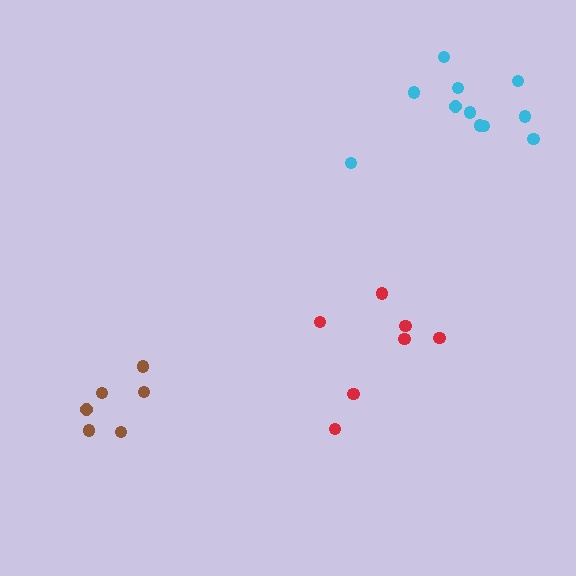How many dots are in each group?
Group 1: 6 dots, Group 2: 11 dots, Group 3: 7 dots (24 total).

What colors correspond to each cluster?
The clusters are colored: brown, cyan, red.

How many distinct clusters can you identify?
There are 3 distinct clusters.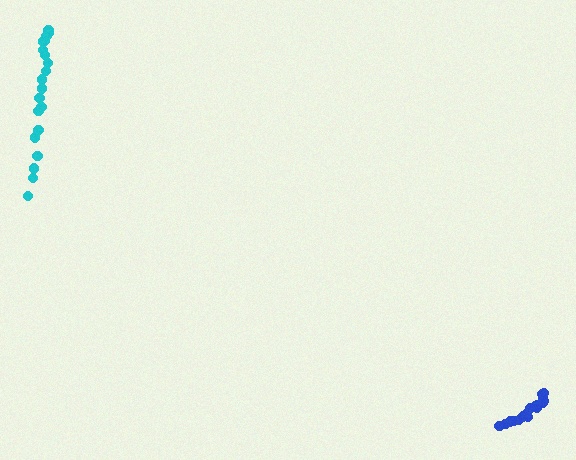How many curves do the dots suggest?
There are 2 distinct paths.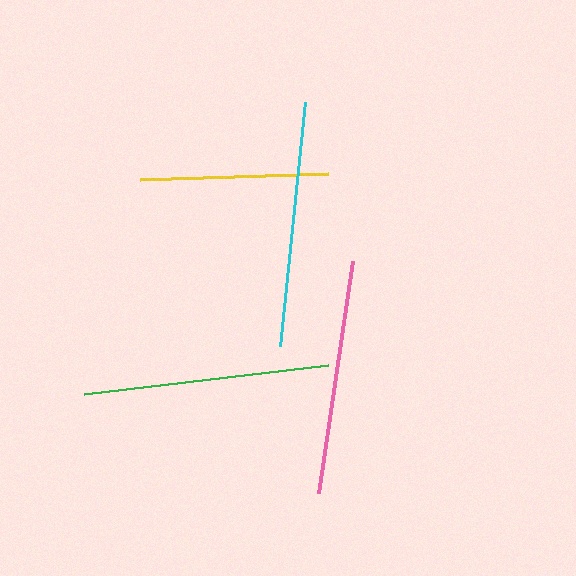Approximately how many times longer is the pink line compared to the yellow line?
The pink line is approximately 1.2 times the length of the yellow line.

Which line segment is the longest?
The green line is the longest at approximately 246 pixels.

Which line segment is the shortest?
The yellow line is the shortest at approximately 189 pixels.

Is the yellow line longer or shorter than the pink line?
The pink line is longer than the yellow line.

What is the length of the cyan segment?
The cyan segment is approximately 245 pixels long.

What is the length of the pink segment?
The pink segment is approximately 234 pixels long.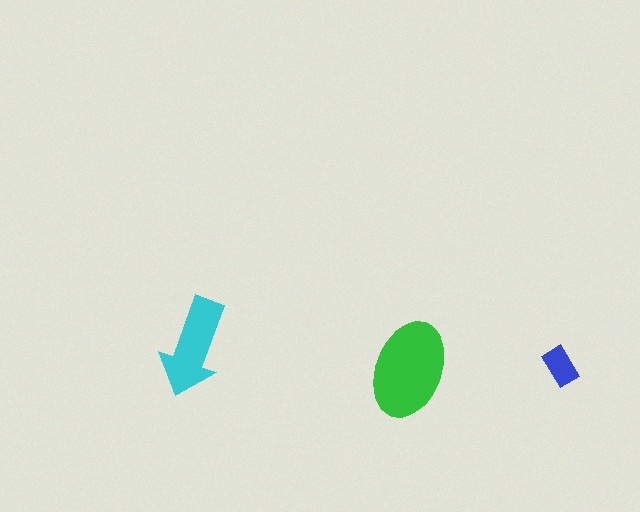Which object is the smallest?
The blue rectangle.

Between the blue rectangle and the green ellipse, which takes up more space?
The green ellipse.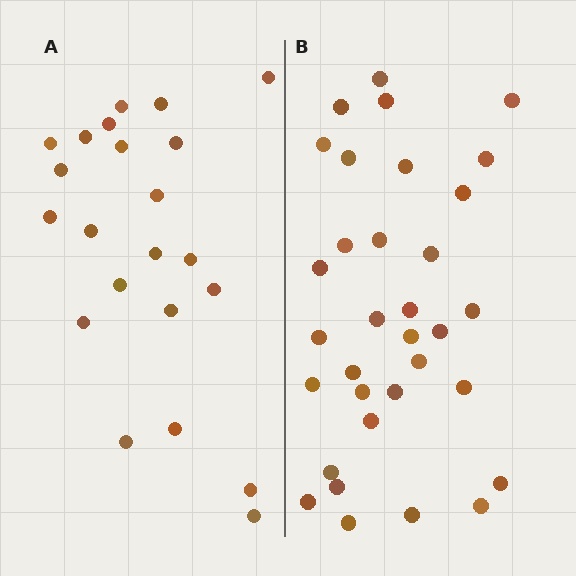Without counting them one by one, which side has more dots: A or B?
Region B (the right region) has more dots.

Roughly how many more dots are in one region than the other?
Region B has roughly 12 or so more dots than region A.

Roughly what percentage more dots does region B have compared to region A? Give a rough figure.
About 50% more.